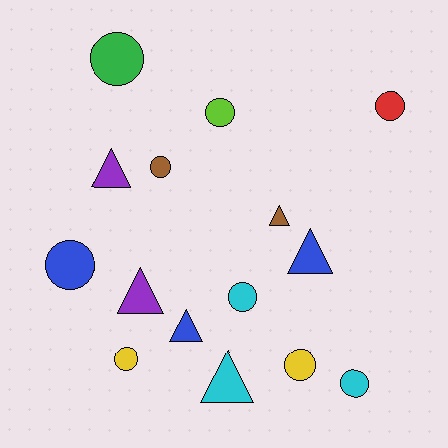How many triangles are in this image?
There are 6 triangles.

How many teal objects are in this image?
There are no teal objects.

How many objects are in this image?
There are 15 objects.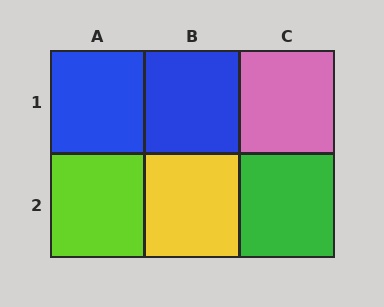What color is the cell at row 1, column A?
Blue.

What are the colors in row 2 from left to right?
Lime, yellow, green.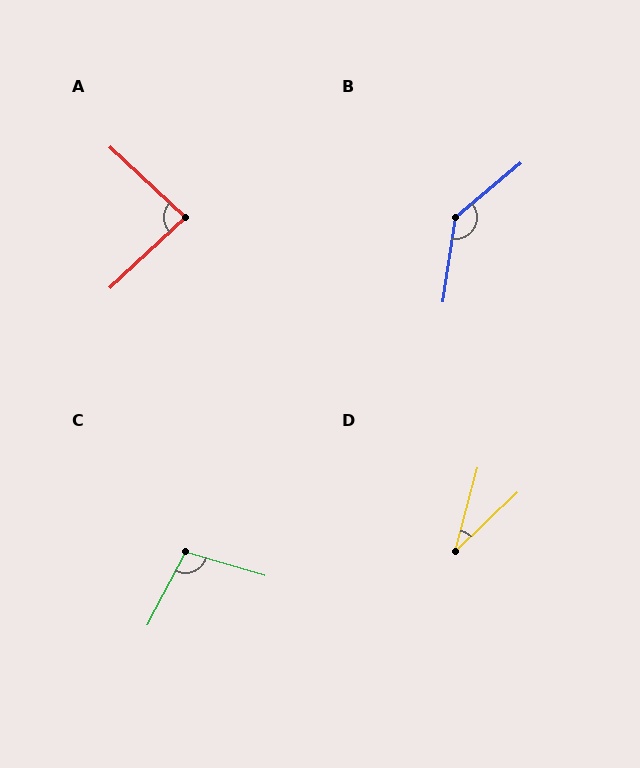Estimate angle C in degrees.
Approximately 101 degrees.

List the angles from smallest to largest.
D (32°), A (86°), C (101°), B (138°).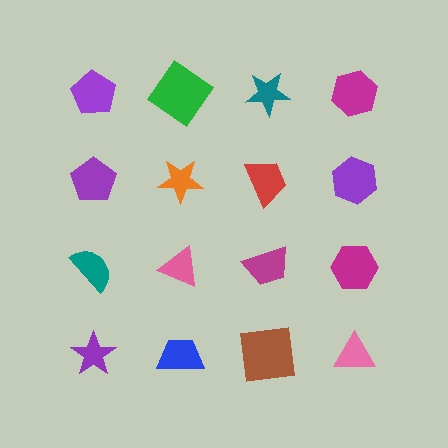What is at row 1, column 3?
A teal star.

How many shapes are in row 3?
4 shapes.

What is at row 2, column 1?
A purple pentagon.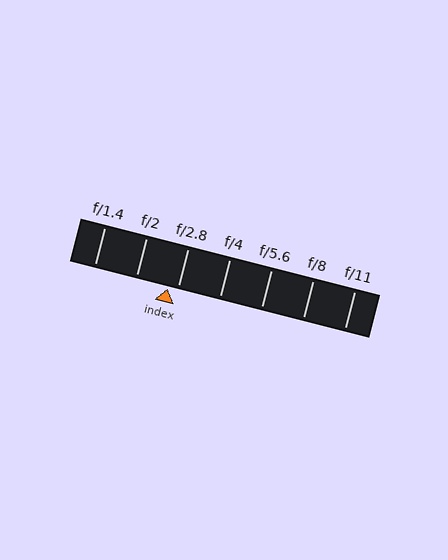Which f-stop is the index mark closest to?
The index mark is closest to f/2.8.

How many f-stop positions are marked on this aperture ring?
There are 7 f-stop positions marked.